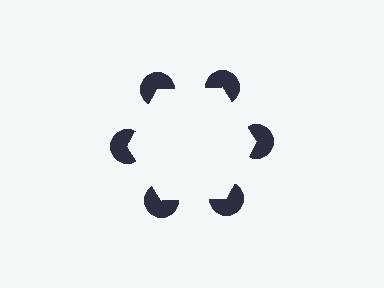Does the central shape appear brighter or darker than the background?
It typically appears slightly brighter than the background, even though no actual brightness change is drawn.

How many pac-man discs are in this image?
There are 6 — one at each vertex of the illusory hexagon.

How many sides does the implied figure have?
6 sides.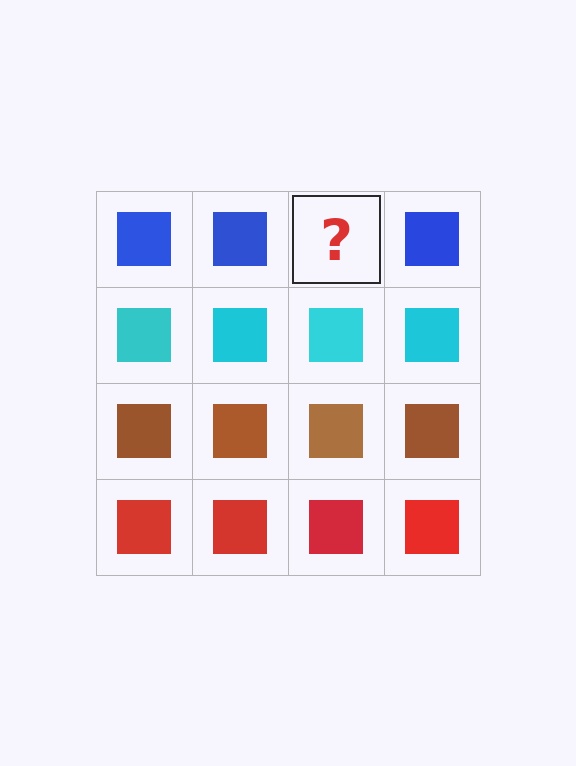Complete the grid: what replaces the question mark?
The question mark should be replaced with a blue square.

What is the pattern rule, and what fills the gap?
The rule is that each row has a consistent color. The gap should be filled with a blue square.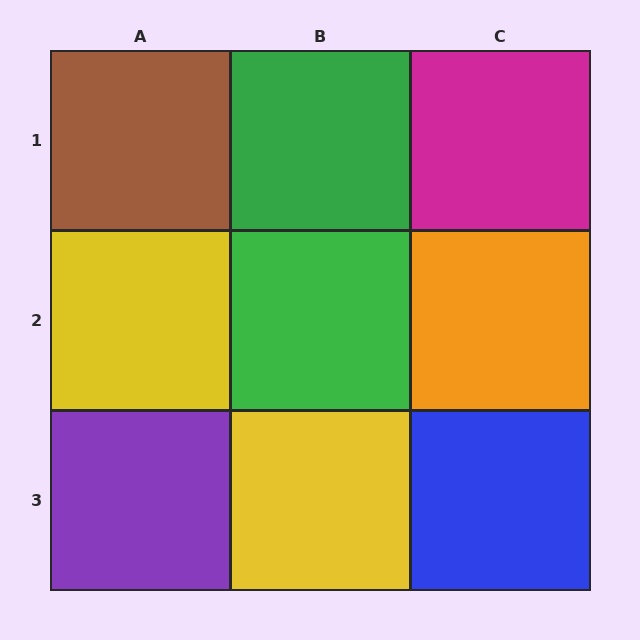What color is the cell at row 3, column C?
Blue.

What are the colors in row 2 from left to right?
Yellow, green, orange.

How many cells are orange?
1 cell is orange.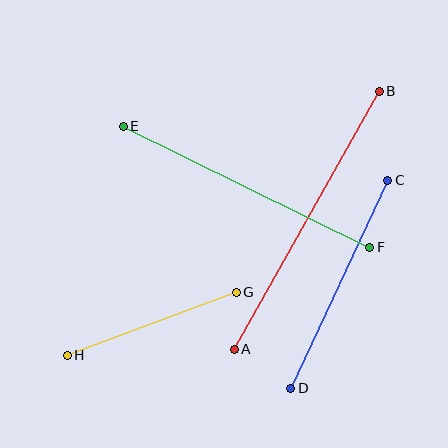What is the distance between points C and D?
The distance is approximately 230 pixels.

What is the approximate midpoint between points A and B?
The midpoint is at approximately (307, 220) pixels.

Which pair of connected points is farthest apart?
Points A and B are farthest apart.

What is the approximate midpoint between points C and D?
The midpoint is at approximately (339, 284) pixels.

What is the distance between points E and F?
The distance is approximately 275 pixels.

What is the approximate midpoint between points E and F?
The midpoint is at approximately (246, 187) pixels.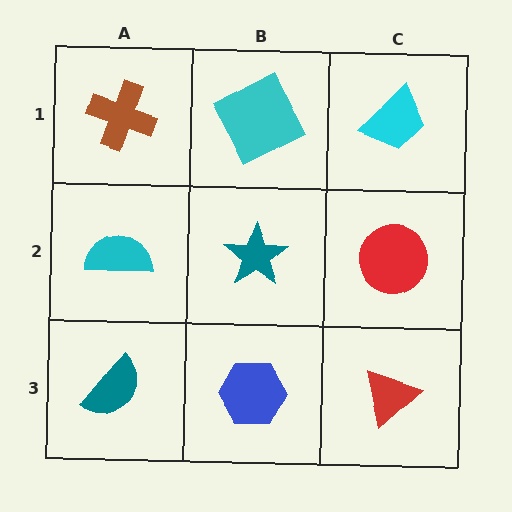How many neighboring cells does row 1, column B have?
3.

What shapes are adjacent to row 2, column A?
A brown cross (row 1, column A), a teal semicircle (row 3, column A), a teal star (row 2, column B).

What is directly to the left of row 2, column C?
A teal star.